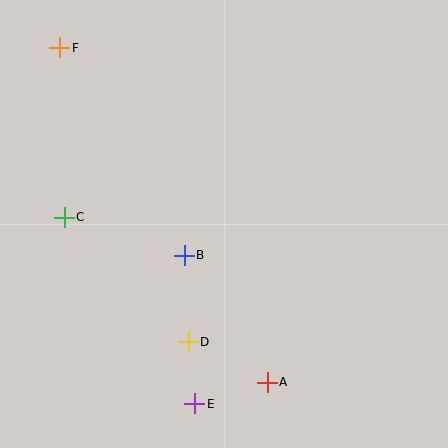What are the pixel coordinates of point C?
Point C is at (64, 217).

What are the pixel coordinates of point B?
Point B is at (184, 255).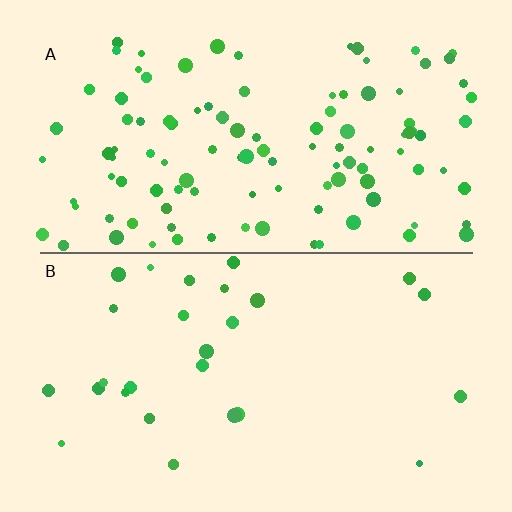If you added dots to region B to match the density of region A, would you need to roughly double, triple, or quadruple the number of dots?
Approximately quadruple.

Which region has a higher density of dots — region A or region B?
A (the top).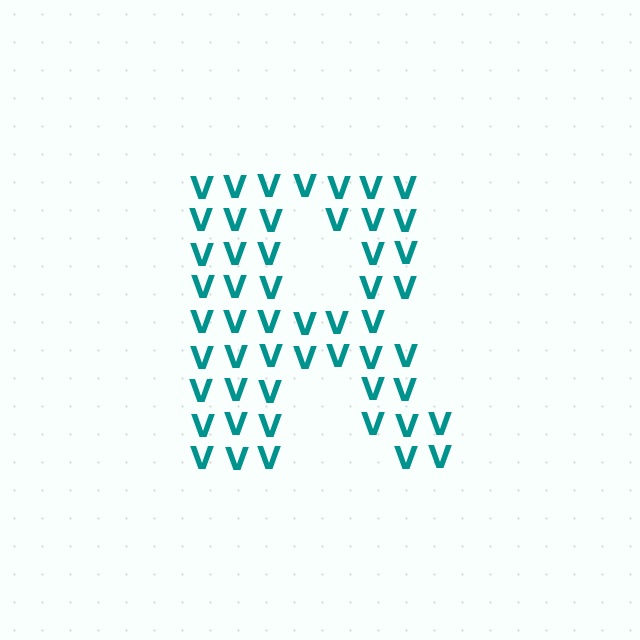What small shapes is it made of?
It is made of small letter V's.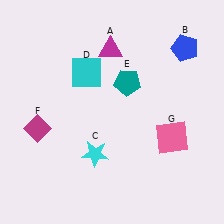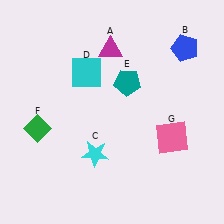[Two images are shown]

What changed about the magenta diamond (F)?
In Image 1, F is magenta. In Image 2, it changed to green.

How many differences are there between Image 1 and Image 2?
There is 1 difference between the two images.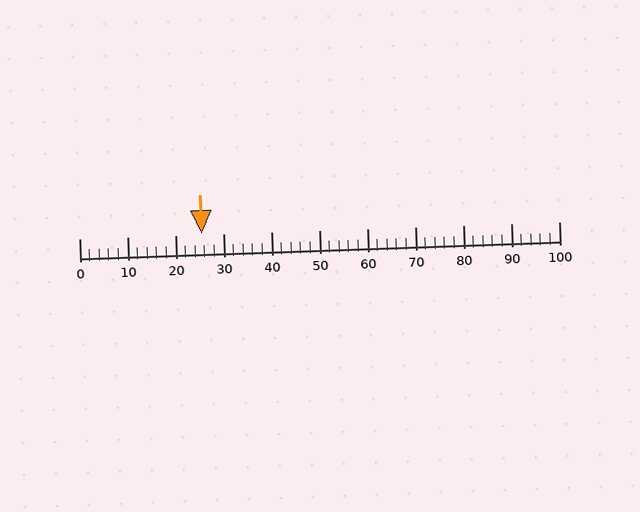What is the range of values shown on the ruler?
The ruler shows values from 0 to 100.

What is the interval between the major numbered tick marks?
The major tick marks are spaced 10 units apart.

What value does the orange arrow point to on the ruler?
The orange arrow points to approximately 26.